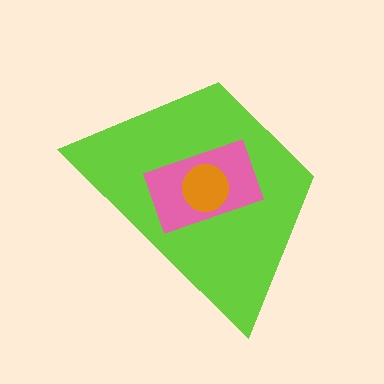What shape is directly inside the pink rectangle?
The orange circle.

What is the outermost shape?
The lime trapezoid.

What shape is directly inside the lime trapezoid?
The pink rectangle.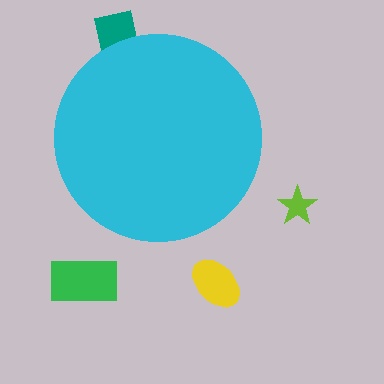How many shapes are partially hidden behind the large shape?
1 shape is partially hidden.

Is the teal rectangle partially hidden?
Yes, the teal rectangle is partially hidden behind the cyan circle.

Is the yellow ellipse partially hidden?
No, the yellow ellipse is fully visible.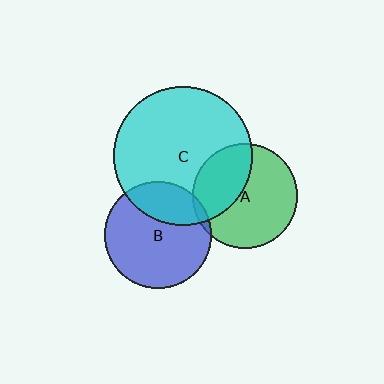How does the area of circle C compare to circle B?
Approximately 1.7 times.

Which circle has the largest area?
Circle C (cyan).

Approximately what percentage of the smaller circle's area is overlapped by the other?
Approximately 40%.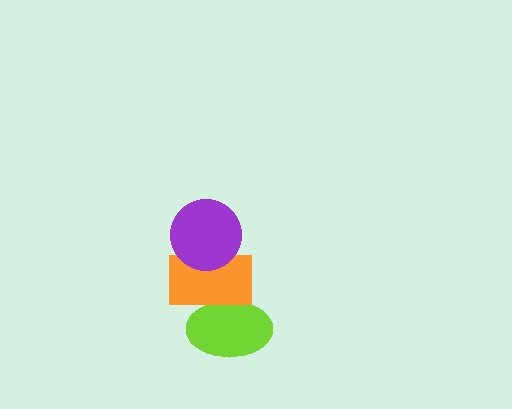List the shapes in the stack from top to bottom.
From top to bottom: the purple circle, the orange rectangle, the lime ellipse.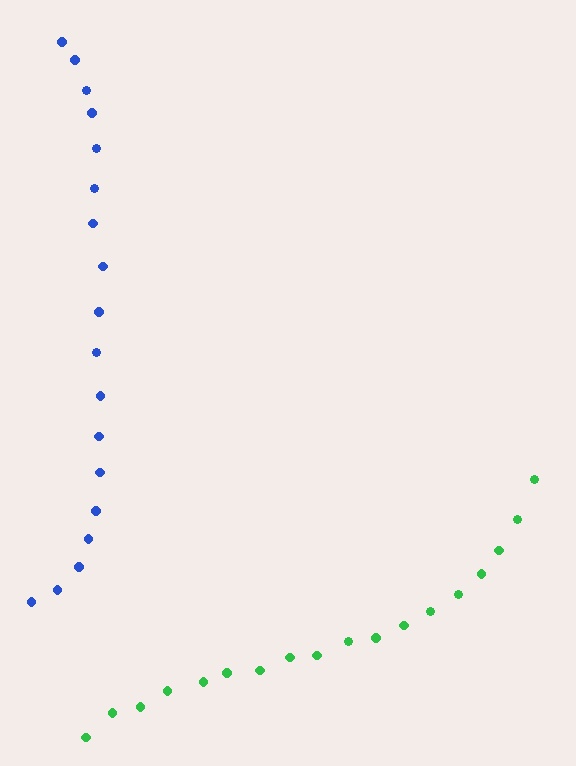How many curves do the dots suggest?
There are 2 distinct paths.